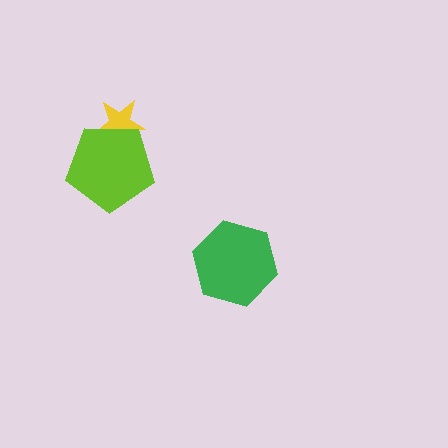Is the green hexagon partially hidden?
No, no other shape covers it.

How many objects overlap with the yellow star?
1 object overlaps with the yellow star.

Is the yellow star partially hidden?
Yes, it is partially covered by another shape.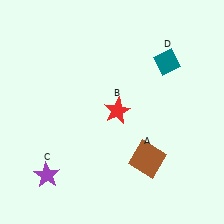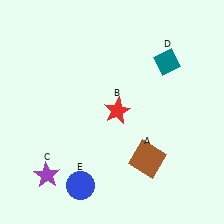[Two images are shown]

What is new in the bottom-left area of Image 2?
A blue circle (E) was added in the bottom-left area of Image 2.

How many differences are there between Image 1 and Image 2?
There is 1 difference between the two images.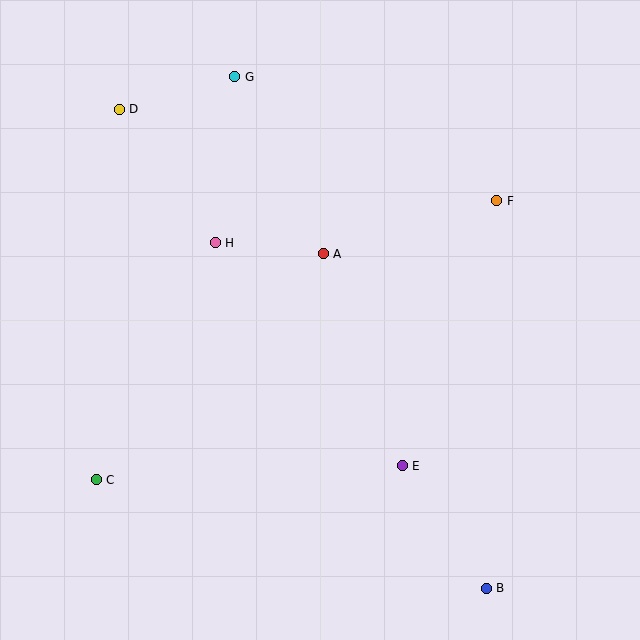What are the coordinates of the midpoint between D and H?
The midpoint between D and H is at (167, 176).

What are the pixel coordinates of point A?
Point A is at (323, 254).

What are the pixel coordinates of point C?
Point C is at (96, 480).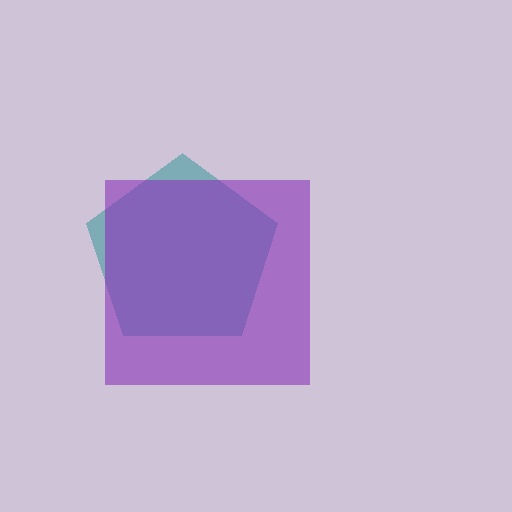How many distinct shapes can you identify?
There are 2 distinct shapes: a teal pentagon, a purple square.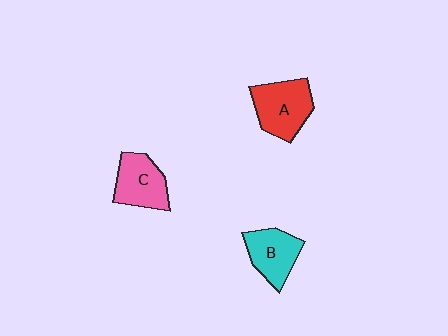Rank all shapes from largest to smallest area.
From largest to smallest: A (red), C (pink), B (cyan).